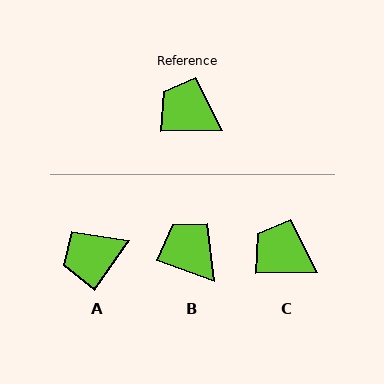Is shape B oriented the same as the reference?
No, it is off by about 21 degrees.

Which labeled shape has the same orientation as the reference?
C.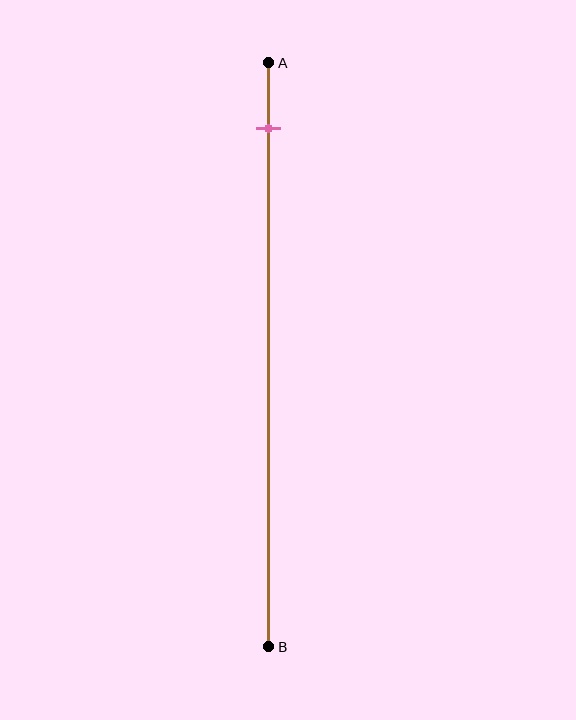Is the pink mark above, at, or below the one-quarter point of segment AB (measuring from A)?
The pink mark is above the one-quarter point of segment AB.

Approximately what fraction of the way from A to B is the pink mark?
The pink mark is approximately 10% of the way from A to B.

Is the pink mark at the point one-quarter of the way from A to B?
No, the mark is at about 10% from A, not at the 25% one-quarter point.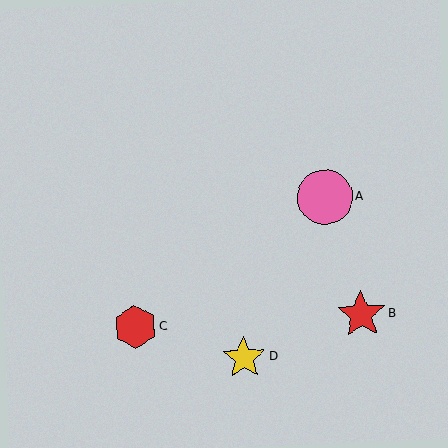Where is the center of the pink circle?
The center of the pink circle is at (325, 198).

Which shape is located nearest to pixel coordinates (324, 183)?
The pink circle (labeled A) at (325, 198) is nearest to that location.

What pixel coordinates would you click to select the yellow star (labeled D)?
Click at (244, 358) to select the yellow star D.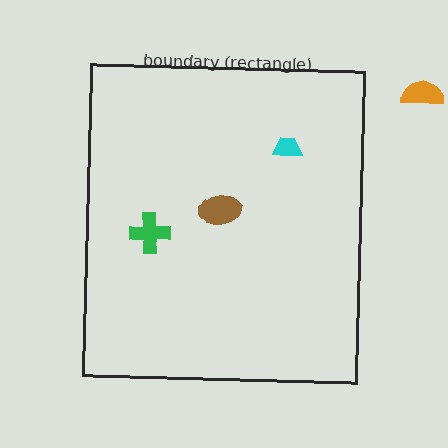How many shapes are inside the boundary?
3 inside, 1 outside.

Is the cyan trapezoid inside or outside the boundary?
Inside.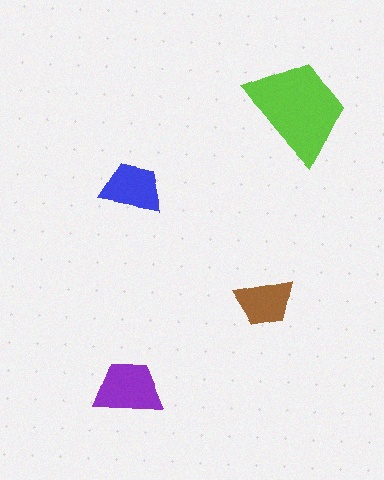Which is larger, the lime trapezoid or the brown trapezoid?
The lime one.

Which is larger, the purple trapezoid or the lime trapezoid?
The lime one.